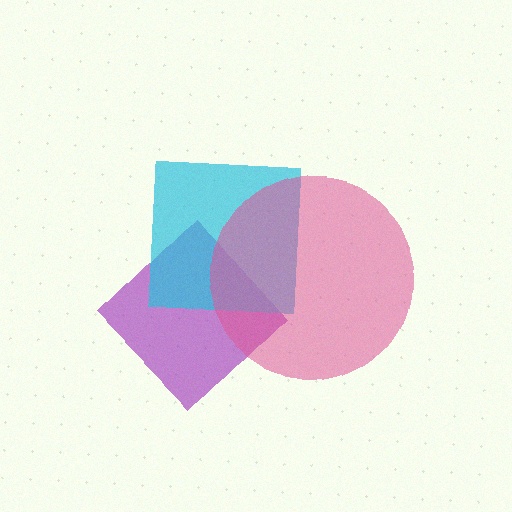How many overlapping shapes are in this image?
There are 3 overlapping shapes in the image.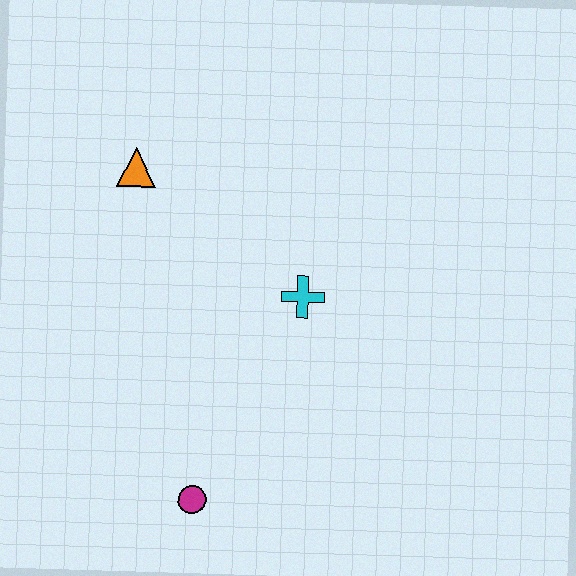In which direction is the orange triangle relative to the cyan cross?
The orange triangle is to the left of the cyan cross.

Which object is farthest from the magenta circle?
The orange triangle is farthest from the magenta circle.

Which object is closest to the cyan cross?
The orange triangle is closest to the cyan cross.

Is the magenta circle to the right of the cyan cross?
No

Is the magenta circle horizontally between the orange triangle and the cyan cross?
Yes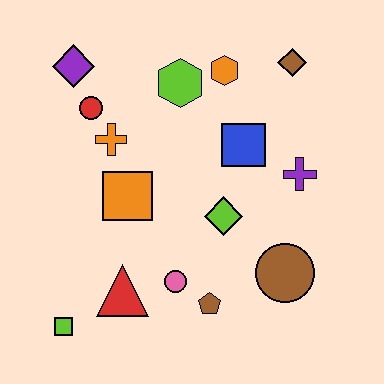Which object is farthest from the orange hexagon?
The lime square is farthest from the orange hexagon.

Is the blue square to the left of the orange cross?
No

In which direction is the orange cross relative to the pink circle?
The orange cross is above the pink circle.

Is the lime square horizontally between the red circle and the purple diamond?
No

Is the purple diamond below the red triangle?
No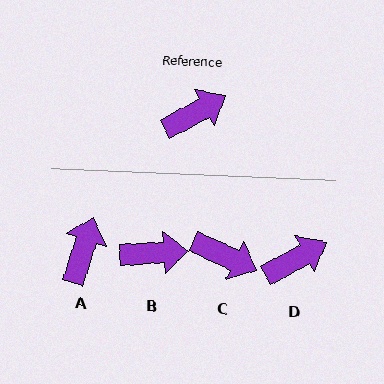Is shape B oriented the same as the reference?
No, it is off by about 25 degrees.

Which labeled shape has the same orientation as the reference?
D.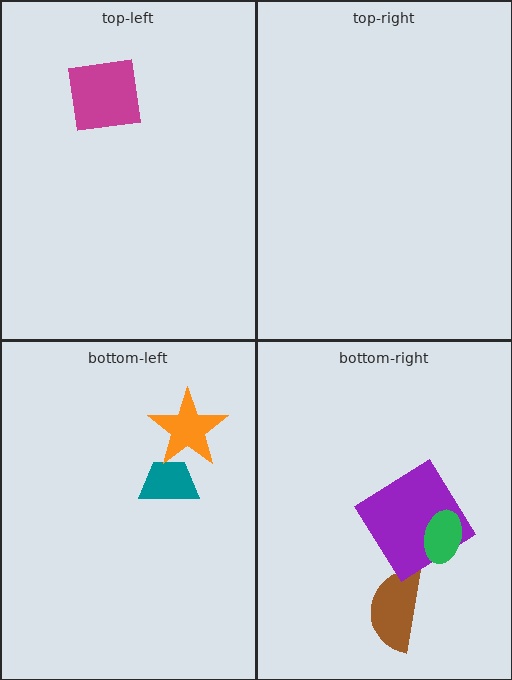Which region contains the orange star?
The bottom-left region.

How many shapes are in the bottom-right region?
3.